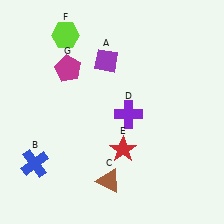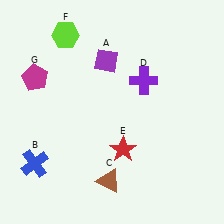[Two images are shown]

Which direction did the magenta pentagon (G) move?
The magenta pentagon (G) moved left.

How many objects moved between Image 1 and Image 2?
2 objects moved between the two images.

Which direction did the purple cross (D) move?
The purple cross (D) moved up.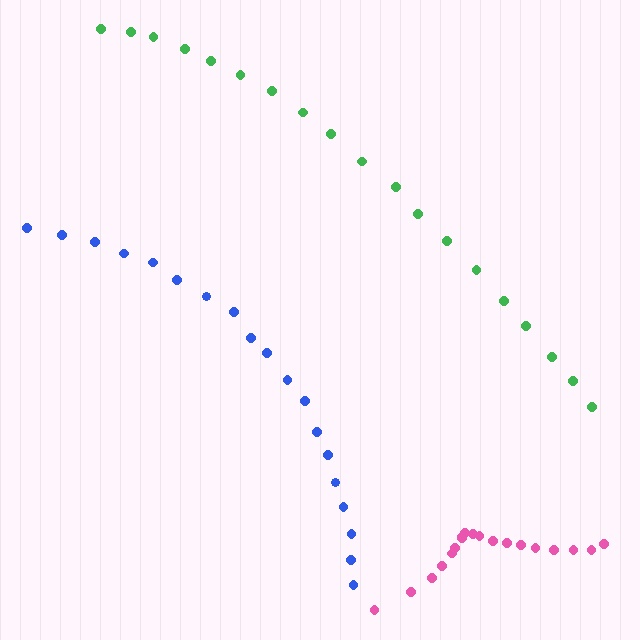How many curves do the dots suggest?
There are 3 distinct paths.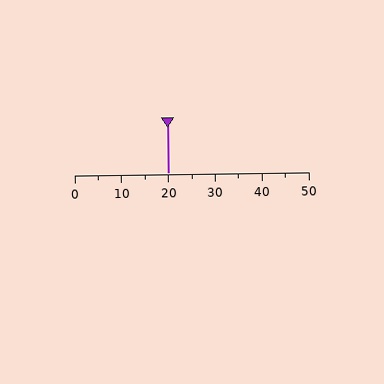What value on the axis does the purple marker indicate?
The marker indicates approximately 20.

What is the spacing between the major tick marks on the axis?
The major ticks are spaced 10 apart.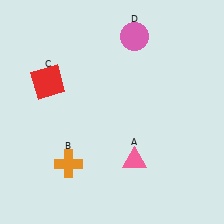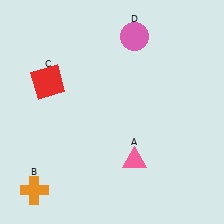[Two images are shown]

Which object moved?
The orange cross (B) moved left.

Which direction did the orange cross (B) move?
The orange cross (B) moved left.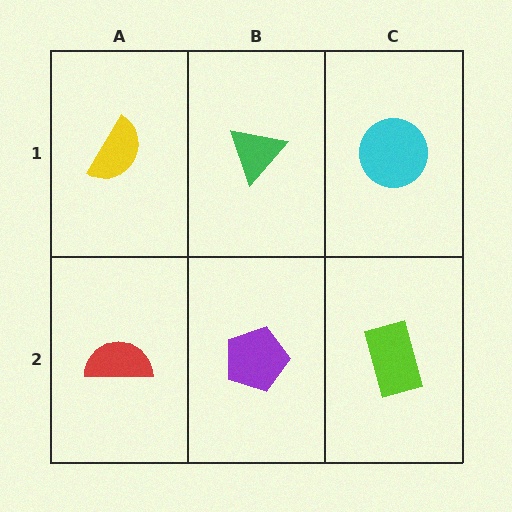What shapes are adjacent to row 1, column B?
A purple pentagon (row 2, column B), a yellow semicircle (row 1, column A), a cyan circle (row 1, column C).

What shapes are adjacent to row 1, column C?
A lime rectangle (row 2, column C), a green triangle (row 1, column B).